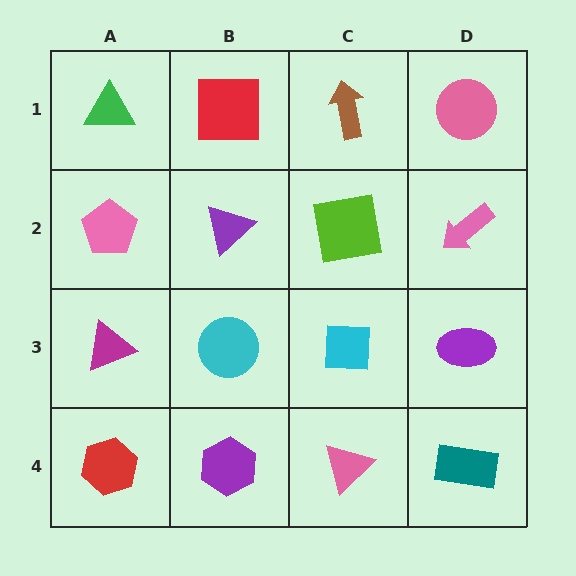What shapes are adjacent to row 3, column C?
A lime square (row 2, column C), a pink triangle (row 4, column C), a cyan circle (row 3, column B), a purple ellipse (row 3, column D).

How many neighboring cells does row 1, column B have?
3.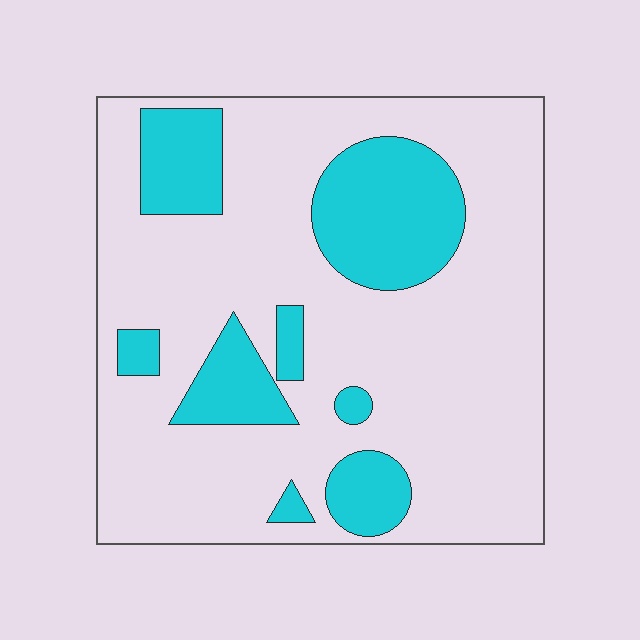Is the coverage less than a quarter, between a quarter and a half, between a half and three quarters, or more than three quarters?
Less than a quarter.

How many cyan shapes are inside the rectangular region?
8.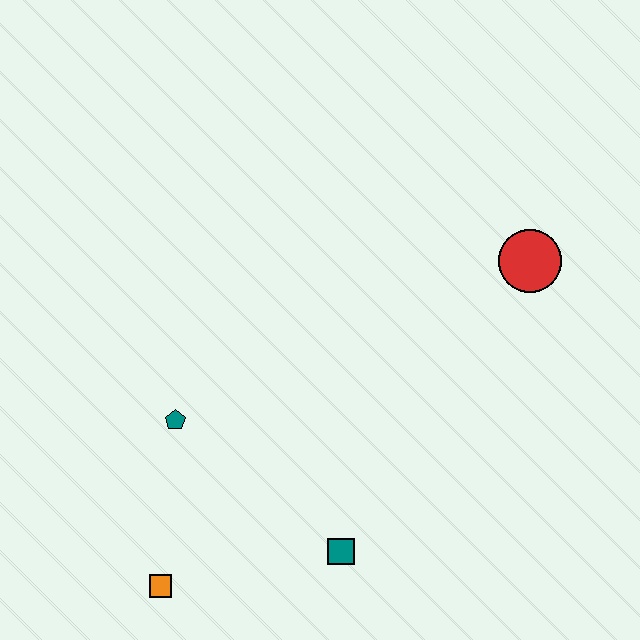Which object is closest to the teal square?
The orange square is closest to the teal square.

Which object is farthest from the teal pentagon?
The red circle is farthest from the teal pentagon.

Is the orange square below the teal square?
Yes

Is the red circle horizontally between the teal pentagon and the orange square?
No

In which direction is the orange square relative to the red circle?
The orange square is to the left of the red circle.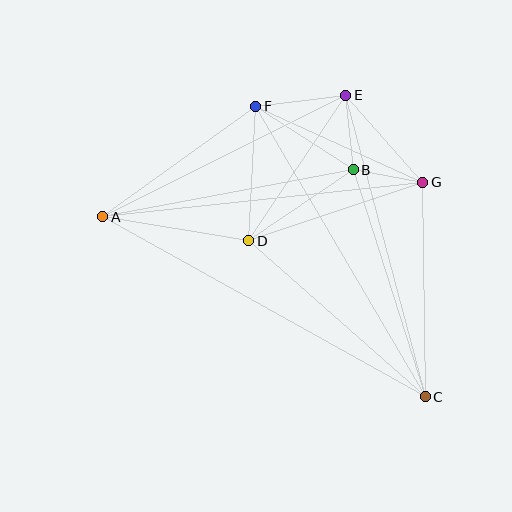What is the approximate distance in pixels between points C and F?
The distance between C and F is approximately 337 pixels.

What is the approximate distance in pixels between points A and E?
The distance between A and E is approximately 271 pixels.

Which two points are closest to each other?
Points B and G are closest to each other.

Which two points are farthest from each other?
Points A and C are farthest from each other.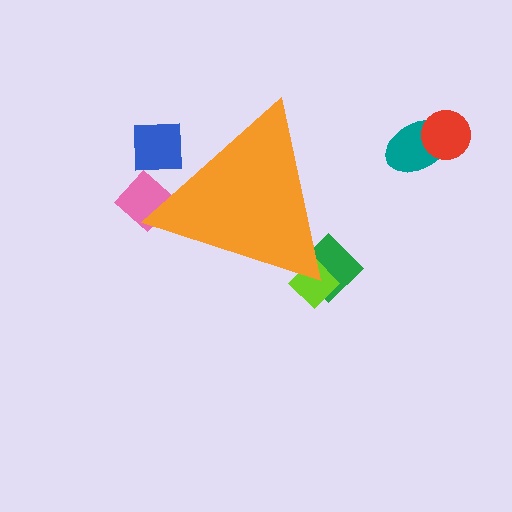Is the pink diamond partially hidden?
Yes, the pink diamond is partially hidden behind the orange triangle.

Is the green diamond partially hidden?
Yes, the green diamond is partially hidden behind the orange triangle.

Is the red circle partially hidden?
No, the red circle is fully visible.